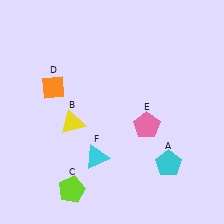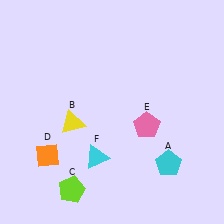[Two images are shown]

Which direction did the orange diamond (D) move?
The orange diamond (D) moved down.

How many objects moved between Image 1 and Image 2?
1 object moved between the two images.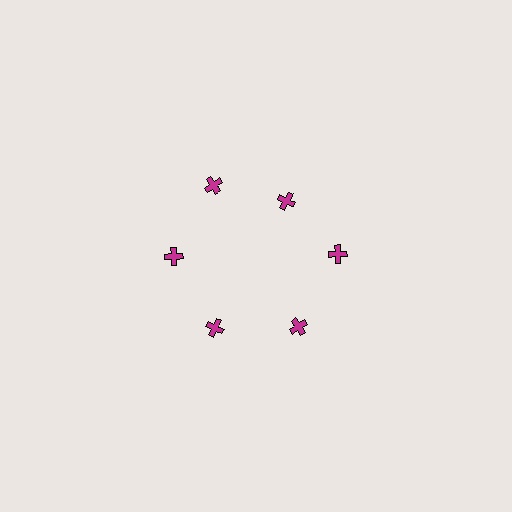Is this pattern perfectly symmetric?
No. The 6 magenta crosses are arranged in a ring, but one element near the 1 o'clock position is pulled inward toward the center, breaking the 6-fold rotational symmetry.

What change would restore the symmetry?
The symmetry would be restored by moving it outward, back onto the ring so that all 6 crosses sit at equal angles and equal distance from the center.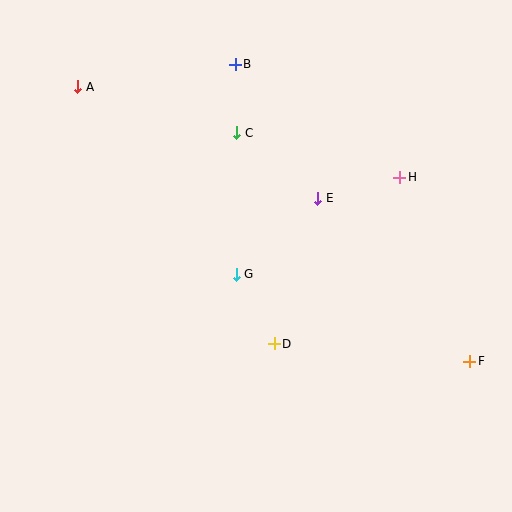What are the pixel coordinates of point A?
Point A is at (78, 87).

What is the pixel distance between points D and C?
The distance between D and C is 214 pixels.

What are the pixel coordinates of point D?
Point D is at (274, 344).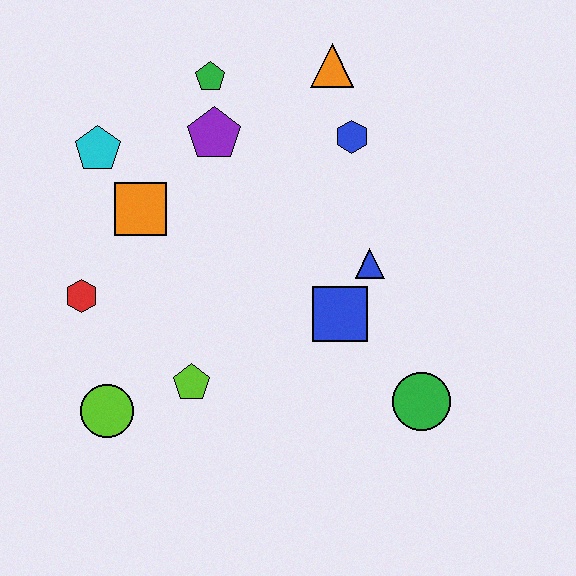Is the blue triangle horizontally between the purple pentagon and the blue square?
No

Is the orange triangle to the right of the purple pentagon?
Yes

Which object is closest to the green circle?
The blue square is closest to the green circle.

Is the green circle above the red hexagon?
No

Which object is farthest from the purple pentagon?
The green circle is farthest from the purple pentagon.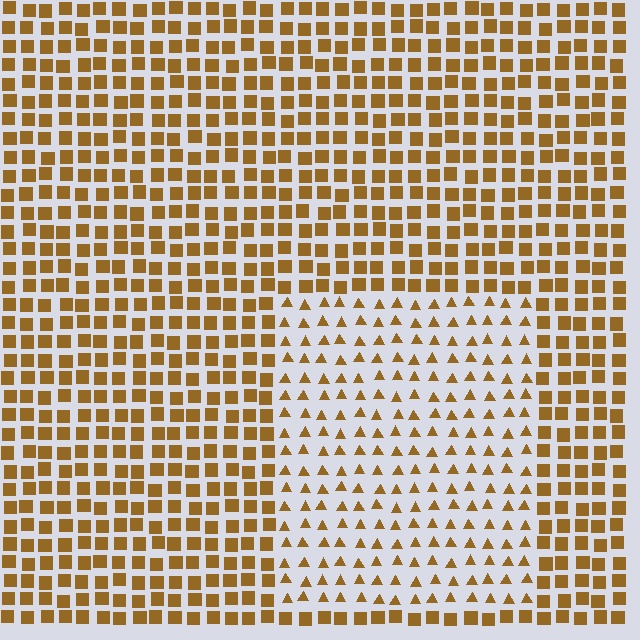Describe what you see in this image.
The image is filled with small brown elements arranged in a uniform grid. A rectangle-shaped region contains triangles, while the surrounding area contains squares. The boundary is defined purely by the change in element shape.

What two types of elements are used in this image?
The image uses triangles inside the rectangle region and squares outside it.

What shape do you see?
I see a rectangle.